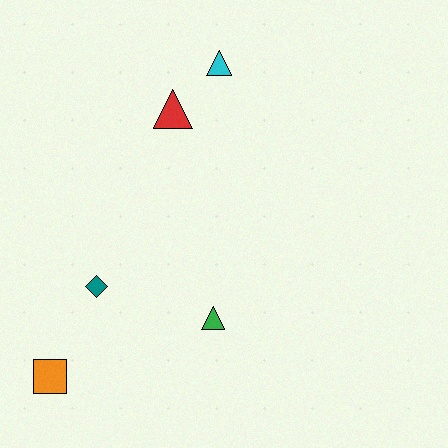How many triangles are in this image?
There are 3 triangles.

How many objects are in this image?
There are 5 objects.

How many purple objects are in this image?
There are no purple objects.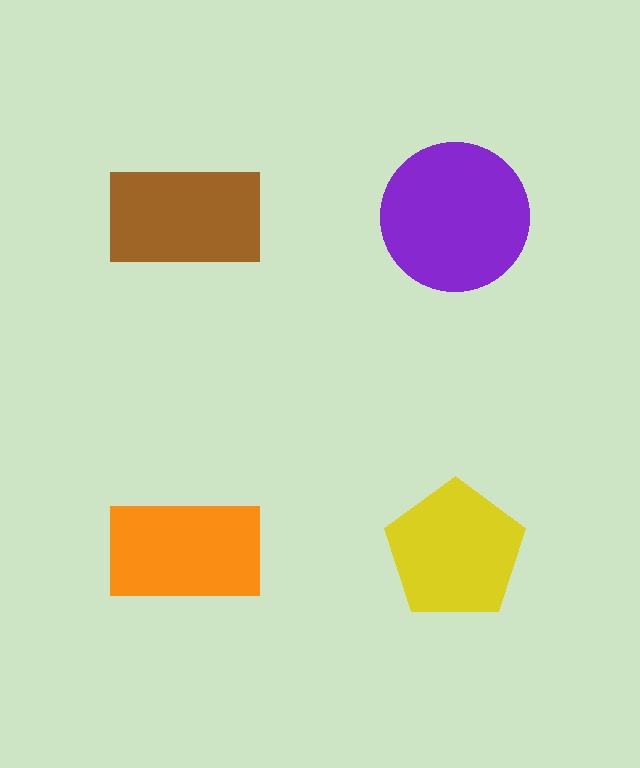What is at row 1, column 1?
A brown rectangle.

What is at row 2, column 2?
A yellow pentagon.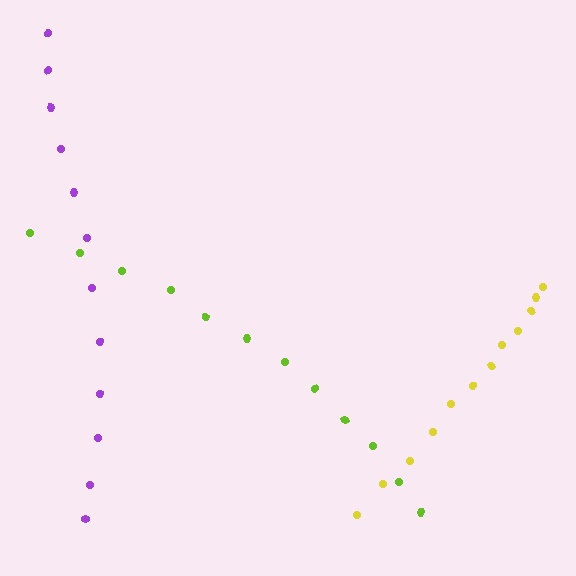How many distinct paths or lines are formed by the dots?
There are 3 distinct paths.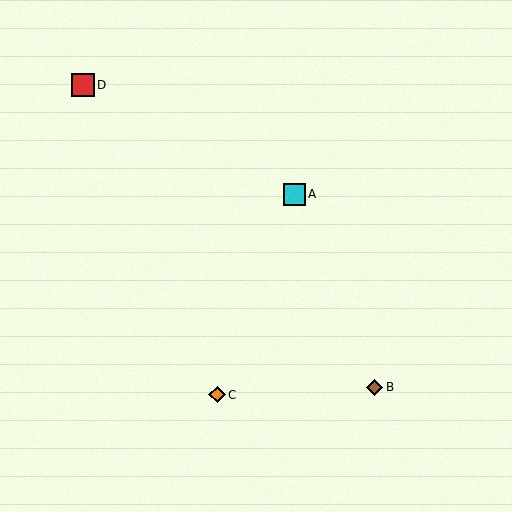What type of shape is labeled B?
Shape B is a brown diamond.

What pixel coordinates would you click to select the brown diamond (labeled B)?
Click at (375, 387) to select the brown diamond B.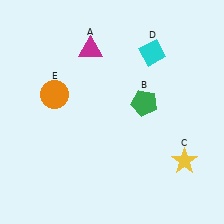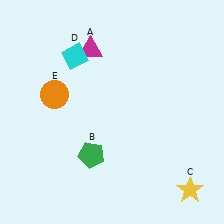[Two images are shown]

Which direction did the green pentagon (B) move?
The green pentagon (B) moved left.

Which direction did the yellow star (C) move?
The yellow star (C) moved down.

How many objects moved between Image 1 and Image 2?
3 objects moved between the two images.